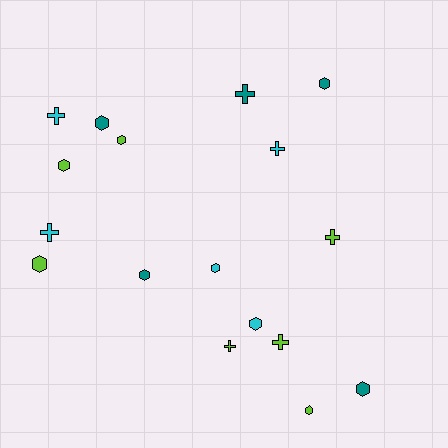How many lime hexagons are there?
There are 4 lime hexagons.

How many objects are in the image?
There are 17 objects.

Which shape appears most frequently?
Hexagon, with 10 objects.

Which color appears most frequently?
Lime, with 7 objects.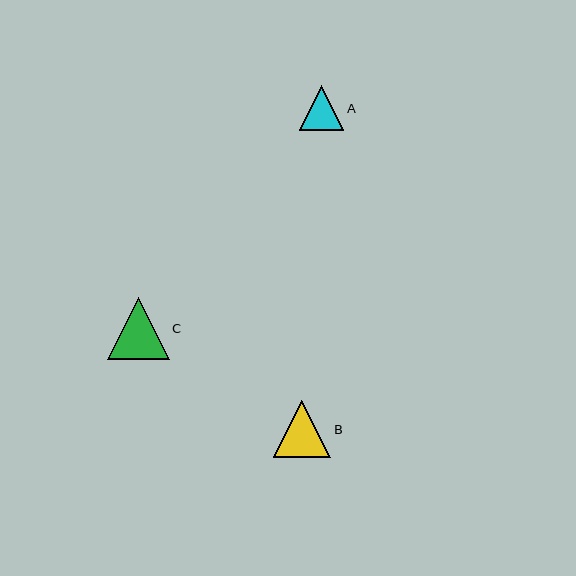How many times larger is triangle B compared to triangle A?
Triangle B is approximately 1.3 times the size of triangle A.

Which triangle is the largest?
Triangle C is the largest with a size of approximately 61 pixels.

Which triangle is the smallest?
Triangle A is the smallest with a size of approximately 44 pixels.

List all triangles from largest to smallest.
From largest to smallest: C, B, A.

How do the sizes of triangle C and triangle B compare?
Triangle C and triangle B are approximately the same size.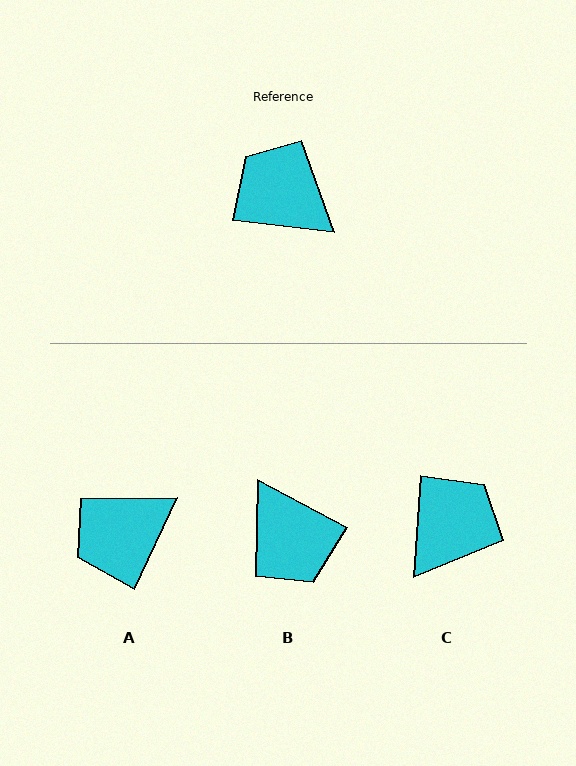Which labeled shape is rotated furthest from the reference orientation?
B, about 159 degrees away.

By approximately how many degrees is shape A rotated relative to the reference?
Approximately 71 degrees counter-clockwise.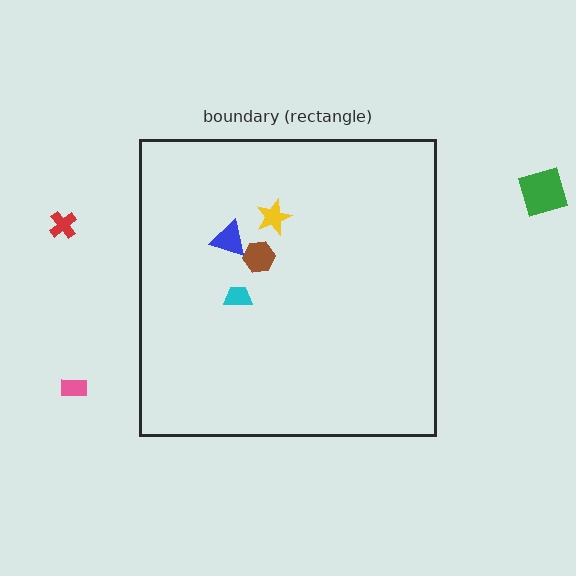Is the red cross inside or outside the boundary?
Outside.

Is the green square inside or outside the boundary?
Outside.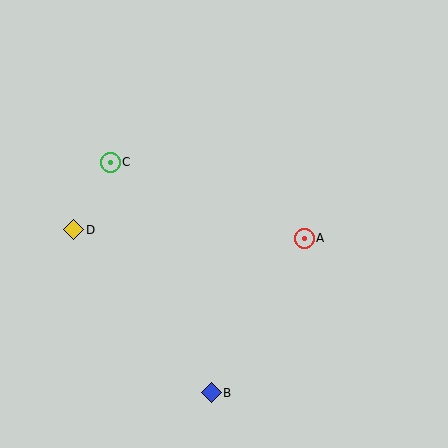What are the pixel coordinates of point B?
Point B is at (211, 393).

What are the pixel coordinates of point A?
Point A is at (304, 238).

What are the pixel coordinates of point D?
Point D is at (74, 230).